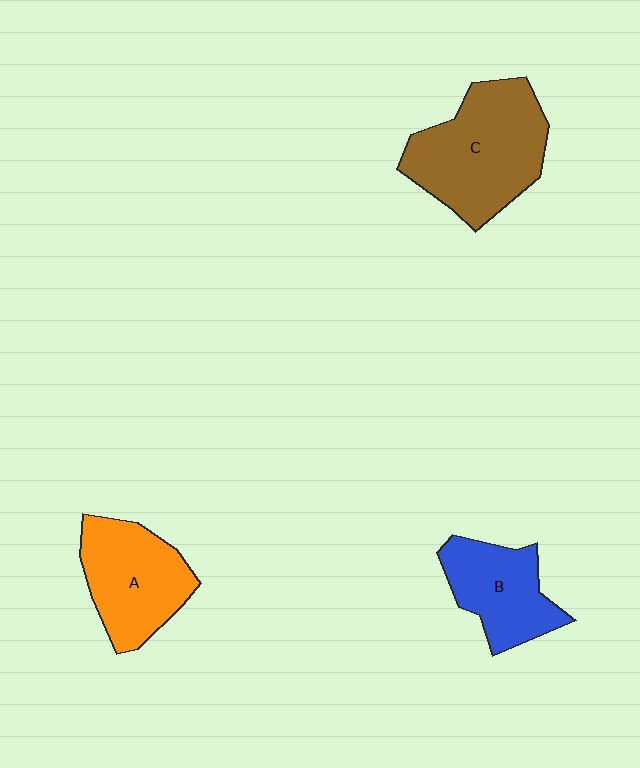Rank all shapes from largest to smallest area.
From largest to smallest: C (brown), A (orange), B (blue).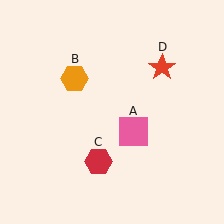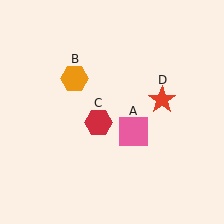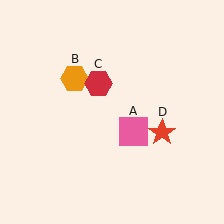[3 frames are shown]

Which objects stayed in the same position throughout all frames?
Pink square (object A) and orange hexagon (object B) remained stationary.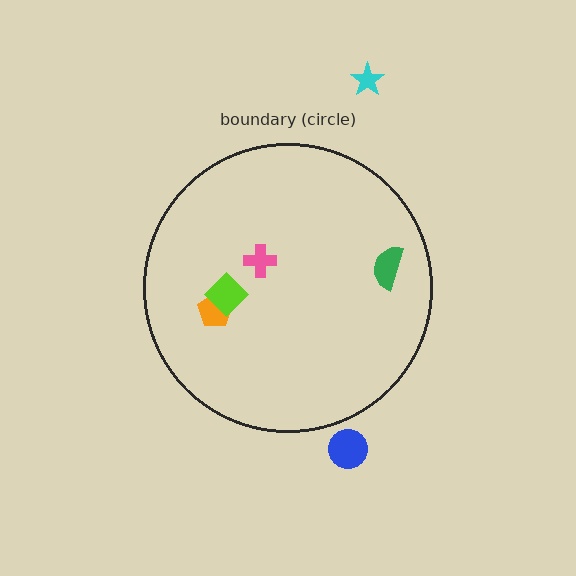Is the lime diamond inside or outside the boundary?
Inside.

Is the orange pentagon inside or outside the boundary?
Inside.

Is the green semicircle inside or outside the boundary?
Inside.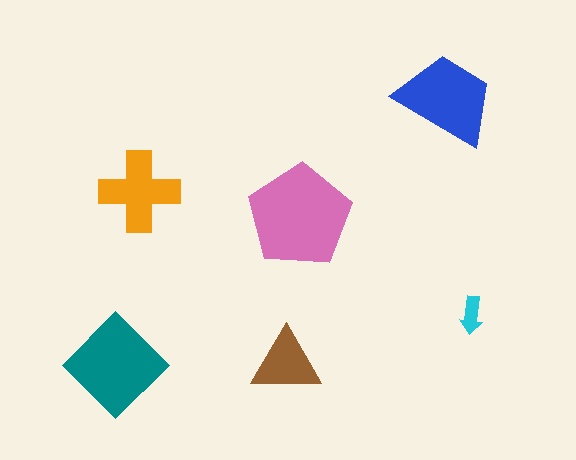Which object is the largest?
The pink pentagon.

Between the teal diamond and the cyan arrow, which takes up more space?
The teal diamond.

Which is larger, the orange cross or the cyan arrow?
The orange cross.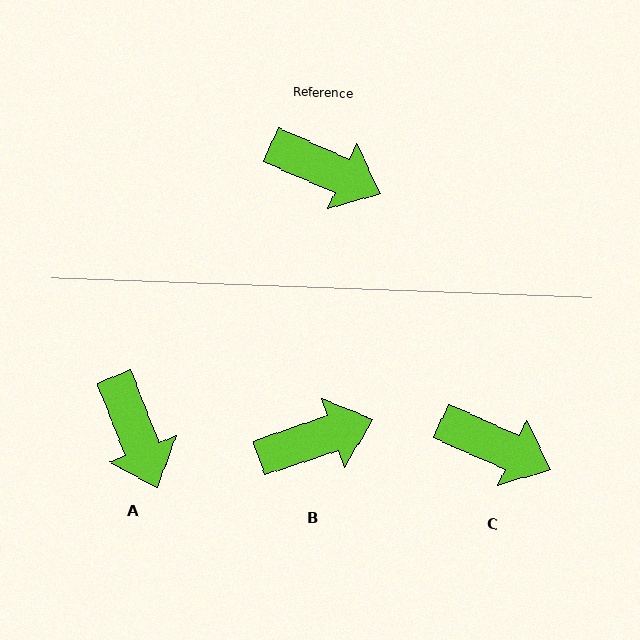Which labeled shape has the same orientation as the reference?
C.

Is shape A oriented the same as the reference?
No, it is off by about 45 degrees.